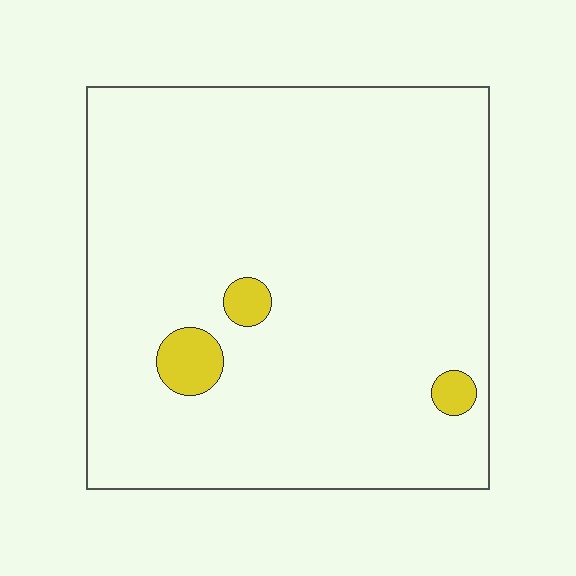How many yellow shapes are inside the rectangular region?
3.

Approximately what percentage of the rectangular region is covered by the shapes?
Approximately 5%.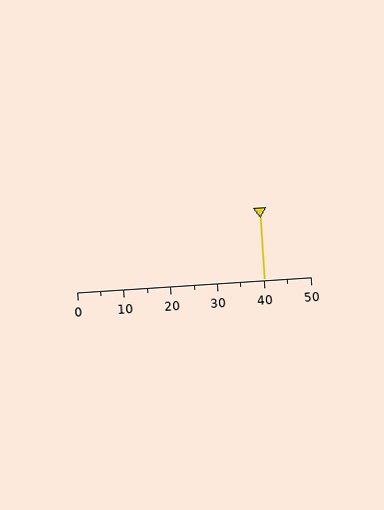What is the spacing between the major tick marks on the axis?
The major ticks are spaced 10 apart.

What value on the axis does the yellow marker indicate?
The marker indicates approximately 40.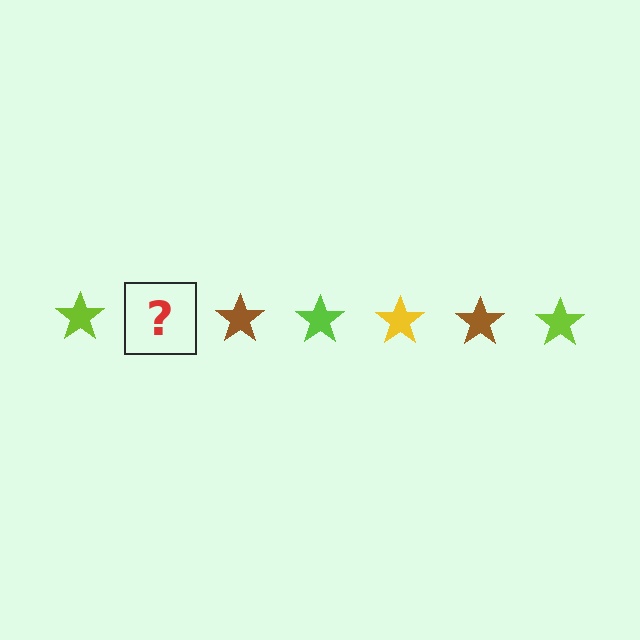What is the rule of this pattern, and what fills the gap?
The rule is that the pattern cycles through lime, yellow, brown stars. The gap should be filled with a yellow star.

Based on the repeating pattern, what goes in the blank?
The blank should be a yellow star.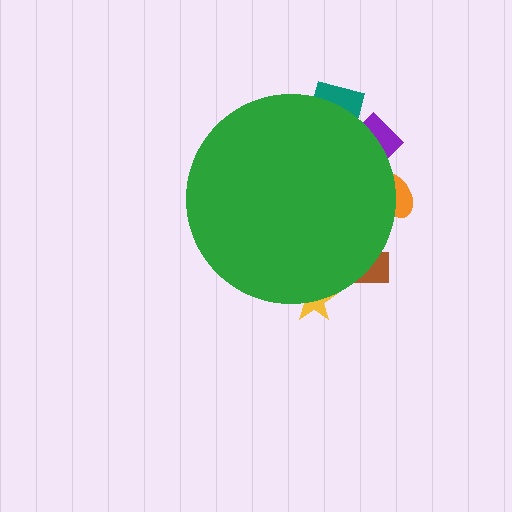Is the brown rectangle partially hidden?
Yes, the brown rectangle is partially hidden behind the green circle.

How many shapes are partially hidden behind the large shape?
5 shapes are partially hidden.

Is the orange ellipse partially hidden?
Yes, the orange ellipse is partially hidden behind the green circle.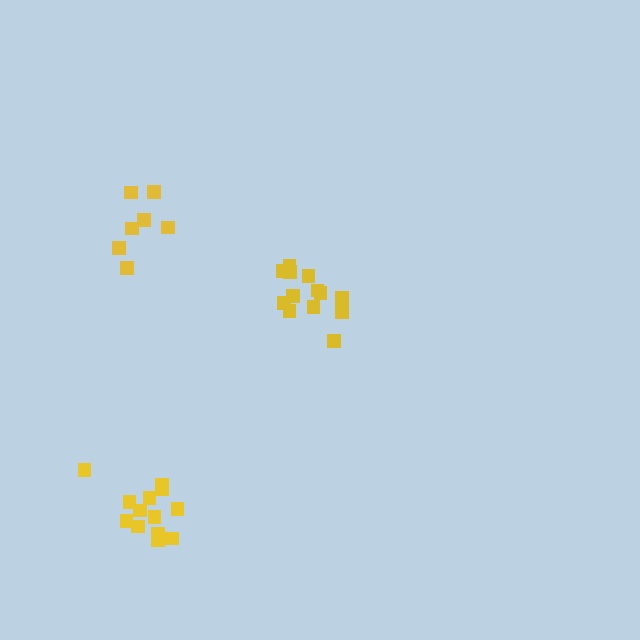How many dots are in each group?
Group 1: 13 dots, Group 2: 13 dots, Group 3: 7 dots (33 total).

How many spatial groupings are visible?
There are 3 spatial groupings.